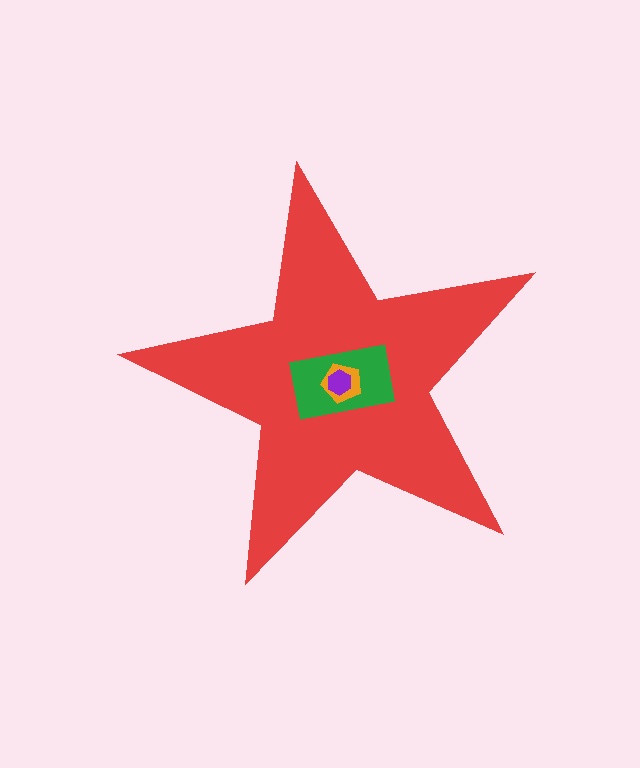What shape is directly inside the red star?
The green rectangle.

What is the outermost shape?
The red star.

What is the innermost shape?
The purple hexagon.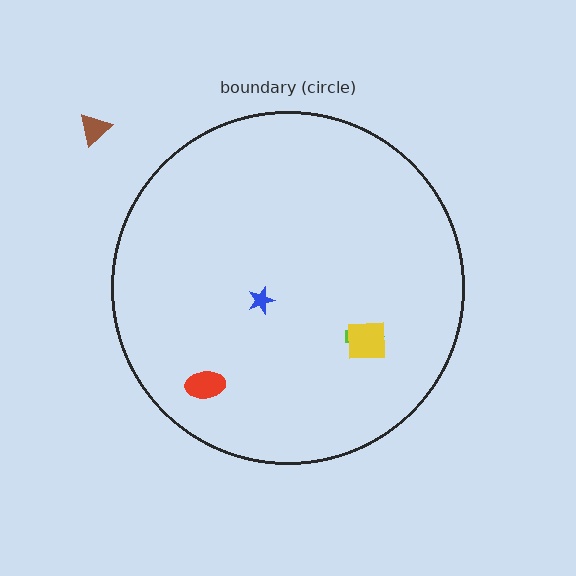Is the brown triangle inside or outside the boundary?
Outside.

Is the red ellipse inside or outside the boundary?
Inside.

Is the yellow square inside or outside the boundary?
Inside.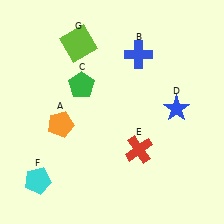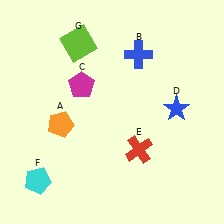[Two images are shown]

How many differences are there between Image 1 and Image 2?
There is 1 difference between the two images.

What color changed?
The pentagon (C) changed from green in Image 1 to magenta in Image 2.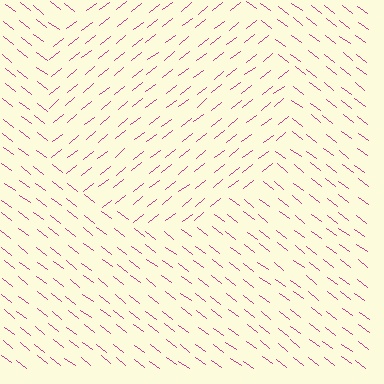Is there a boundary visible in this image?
Yes, there is a texture boundary formed by a change in line orientation.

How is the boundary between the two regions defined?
The boundary is defined purely by a change in line orientation (approximately 76 degrees difference). All lines are the same color and thickness.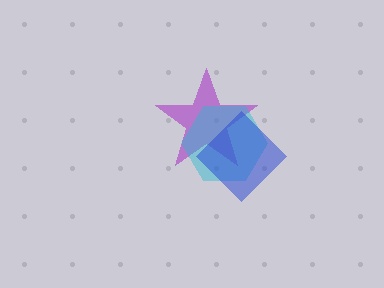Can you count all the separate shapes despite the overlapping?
Yes, there are 3 separate shapes.